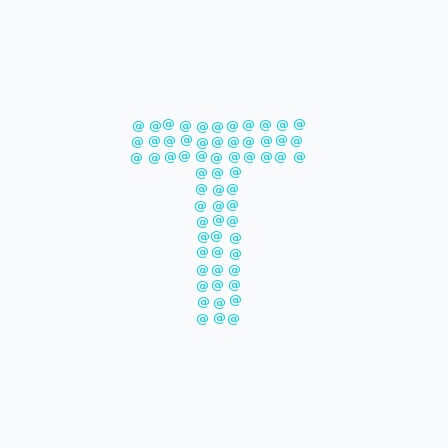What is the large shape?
The large shape is the letter T.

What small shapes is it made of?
It is made of small at signs.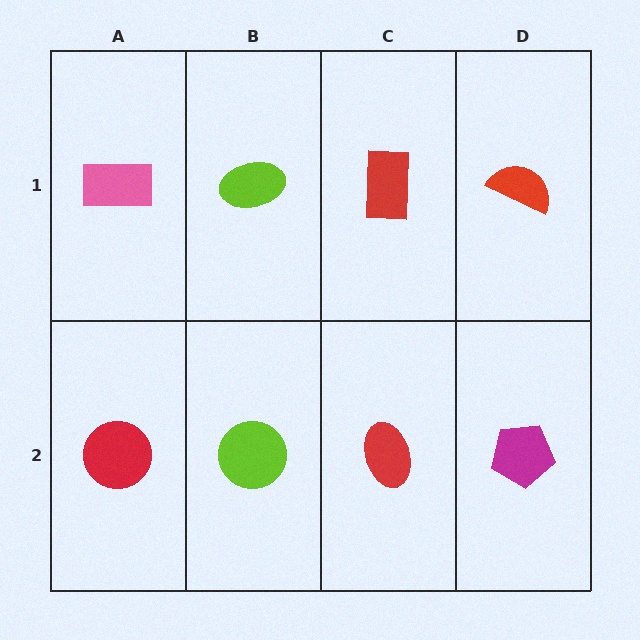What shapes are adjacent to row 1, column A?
A red circle (row 2, column A), a lime ellipse (row 1, column B).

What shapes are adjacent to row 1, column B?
A lime circle (row 2, column B), a pink rectangle (row 1, column A), a red rectangle (row 1, column C).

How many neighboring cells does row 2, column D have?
2.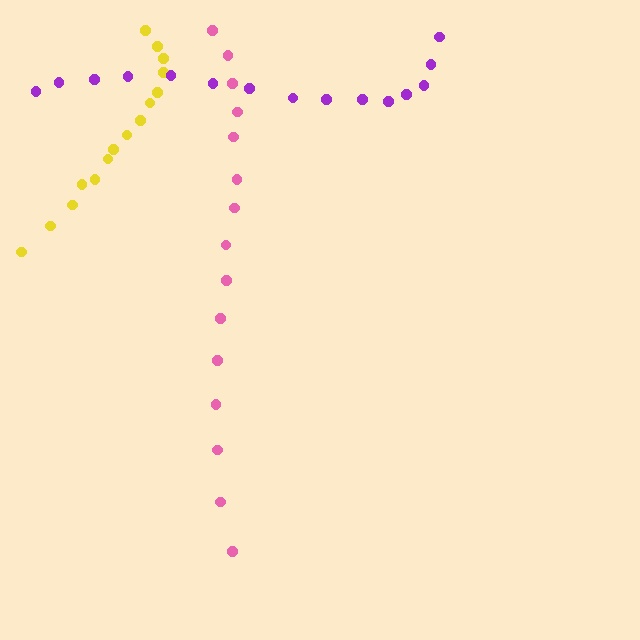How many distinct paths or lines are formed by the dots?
There are 3 distinct paths.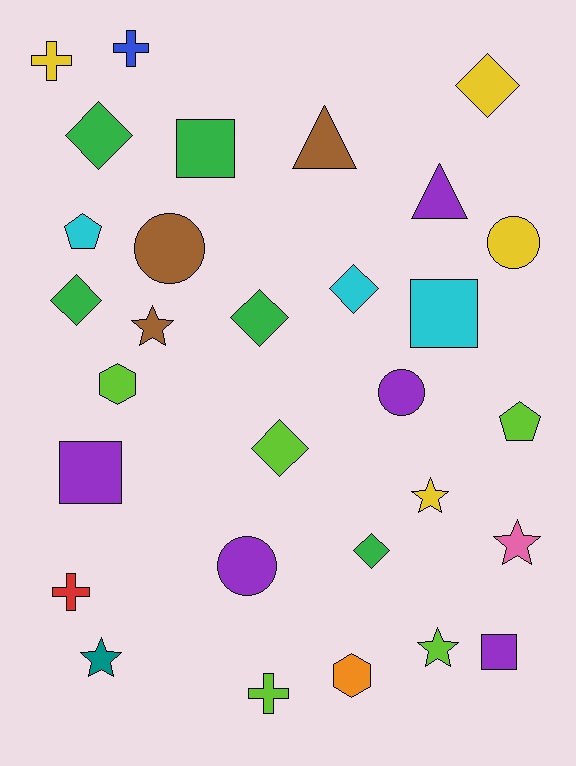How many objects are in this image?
There are 30 objects.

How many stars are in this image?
There are 5 stars.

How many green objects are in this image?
There are 5 green objects.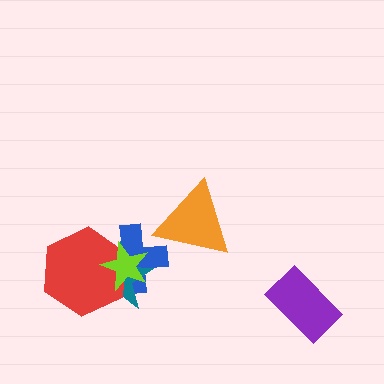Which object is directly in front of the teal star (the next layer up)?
The red hexagon is directly in front of the teal star.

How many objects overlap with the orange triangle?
1 object overlaps with the orange triangle.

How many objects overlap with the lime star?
3 objects overlap with the lime star.